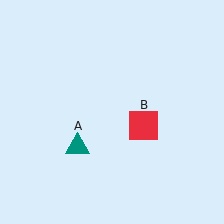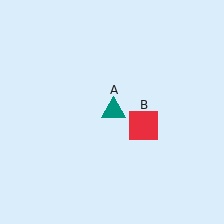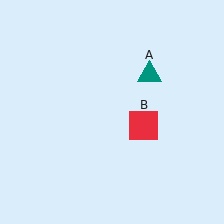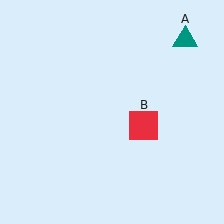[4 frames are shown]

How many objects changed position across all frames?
1 object changed position: teal triangle (object A).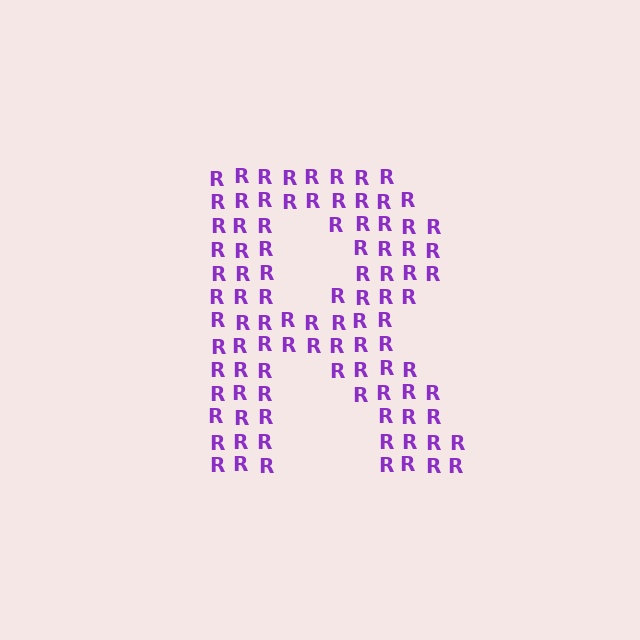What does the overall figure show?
The overall figure shows the letter R.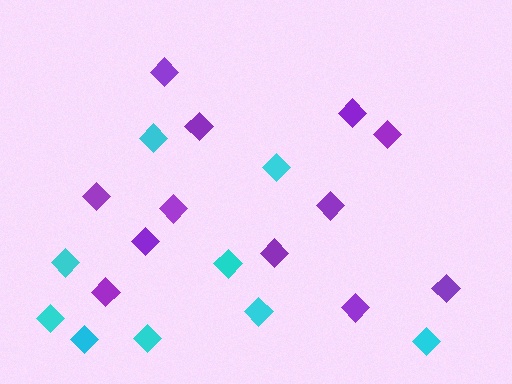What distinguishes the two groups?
There are 2 groups: one group of purple diamonds (12) and one group of cyan diamonds (9).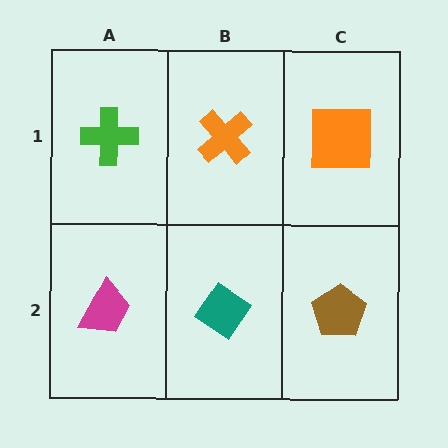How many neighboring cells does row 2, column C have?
2.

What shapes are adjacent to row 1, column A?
A magenta trapezoid (row 2, column A), an orange cross (row 1, column B).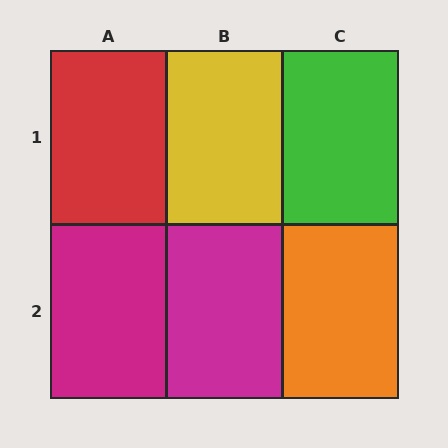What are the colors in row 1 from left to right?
Red, yellow, green.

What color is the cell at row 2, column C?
Orange.